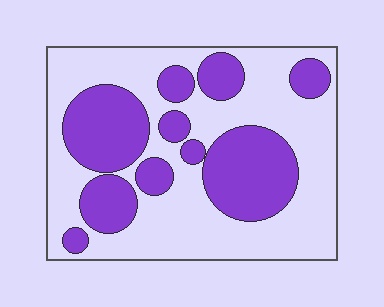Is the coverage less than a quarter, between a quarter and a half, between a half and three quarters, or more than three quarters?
Between a quarter and a half.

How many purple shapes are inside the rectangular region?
10.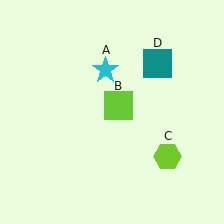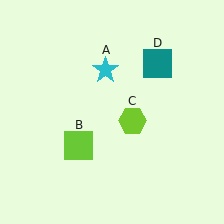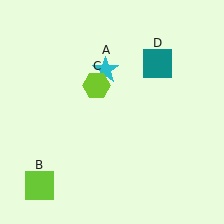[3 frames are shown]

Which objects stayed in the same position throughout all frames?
Cyan star (object A) and teal square (object D) remained stationary.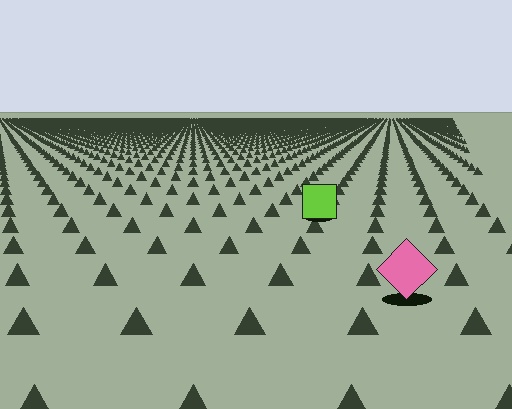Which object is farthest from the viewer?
The lime square is farthest from the viewer. It appears smaller and the ground texture around it is denser.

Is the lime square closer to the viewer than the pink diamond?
No. The pink diamond is closer — you can tell from the texture gradient: the ground texture is coarser near it.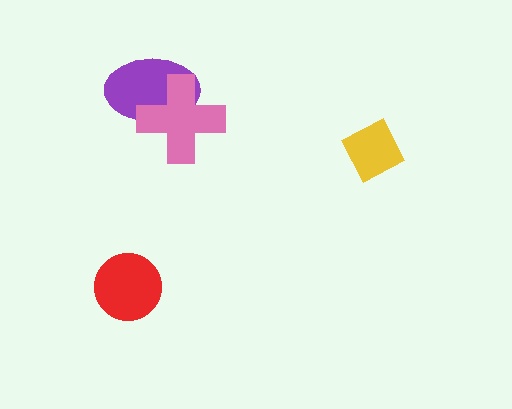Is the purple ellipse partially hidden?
Yes, it is partially covered by another shape.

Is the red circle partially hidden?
No, no other shape covers it.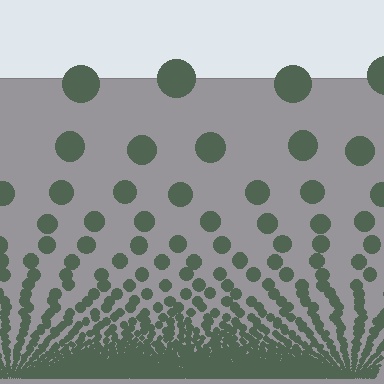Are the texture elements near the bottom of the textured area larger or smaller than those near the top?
Smaller. The gradient is inverted — elements near the bottom are smaller and denser.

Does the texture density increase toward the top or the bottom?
Density increases toward the bottom.